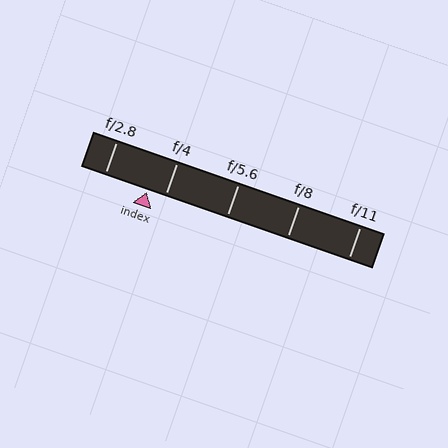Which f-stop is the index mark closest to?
The index mark is closest to f/4.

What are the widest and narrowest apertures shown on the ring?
The widest aperture shown is f/2.8 and the narrowest is f/11.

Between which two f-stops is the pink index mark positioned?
The index mark is between f/2.8 and f/4.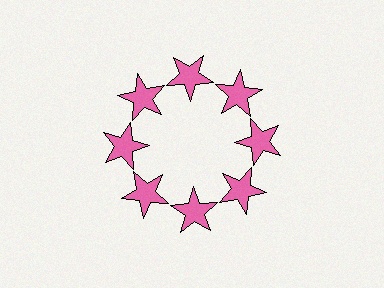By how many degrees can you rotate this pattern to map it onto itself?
The pattern maps onto itself every 45 degrees of rotation.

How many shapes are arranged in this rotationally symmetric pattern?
There are 8 shapes, arranged in 8 groups of 1.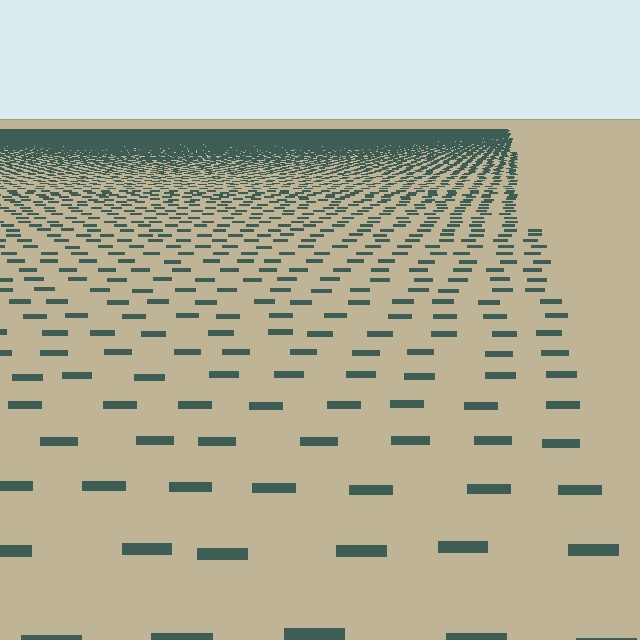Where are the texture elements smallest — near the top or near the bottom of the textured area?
Near the top.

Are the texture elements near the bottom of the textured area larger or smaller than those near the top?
Larger. Near the bottom, elements are closer to the viewer and appear at a bigger on-screen size.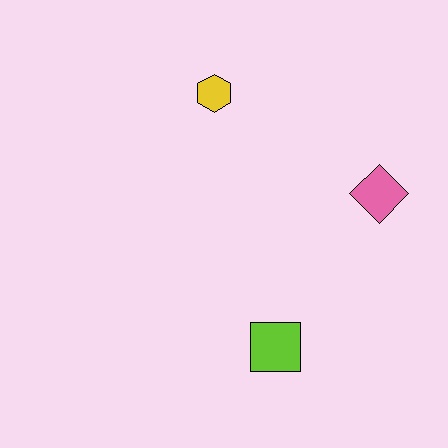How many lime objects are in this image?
There is 1 lime object.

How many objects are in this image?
There are 3 objects.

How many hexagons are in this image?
There is 1 hexagon.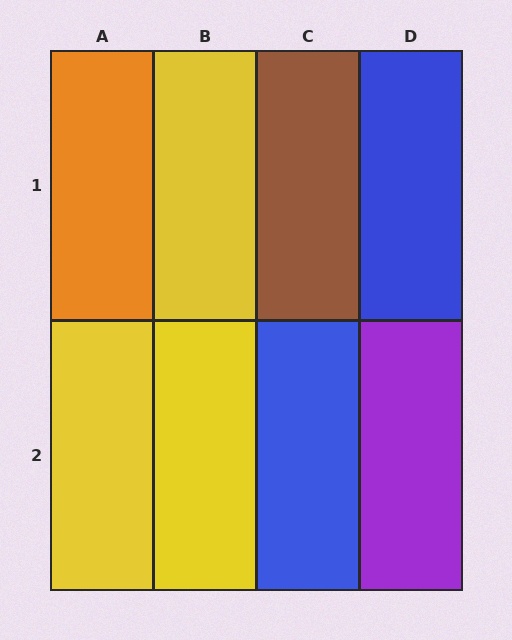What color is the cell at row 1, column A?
Orange.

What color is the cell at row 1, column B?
Yellow.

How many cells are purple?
1 cell is purple.